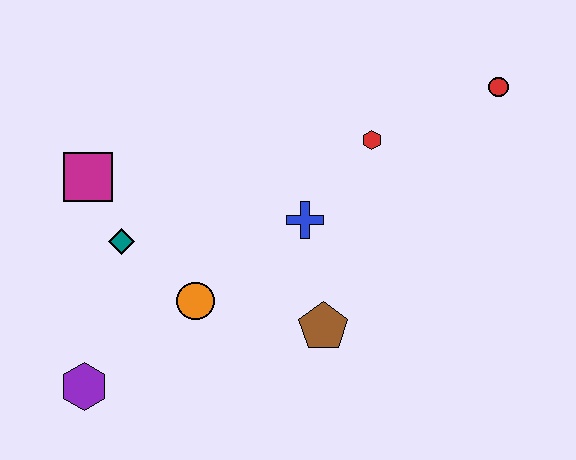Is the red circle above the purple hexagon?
Yes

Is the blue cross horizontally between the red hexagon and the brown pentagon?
No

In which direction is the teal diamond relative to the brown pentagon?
The teal diamond is to the left of the brown pentagon.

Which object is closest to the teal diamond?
The magenta square is closest to the teal diamond.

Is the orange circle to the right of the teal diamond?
Yes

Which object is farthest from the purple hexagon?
The red circle is farthest from the purple hexagon.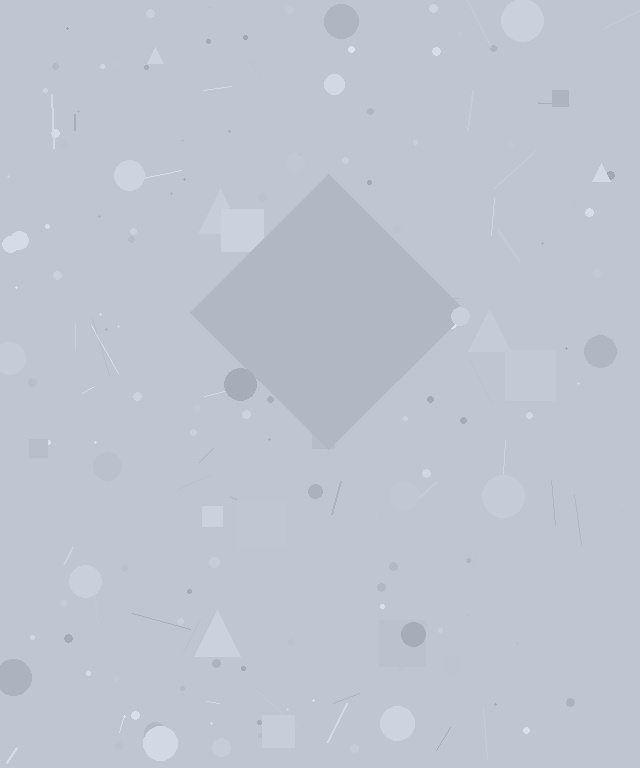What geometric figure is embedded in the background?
A diamond is embedded in the background.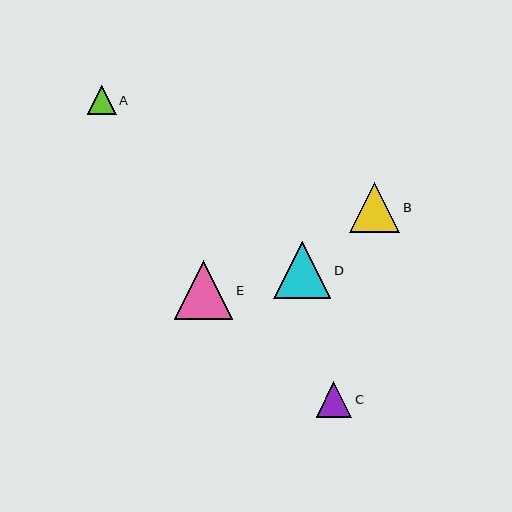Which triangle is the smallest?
Triangle A is the smallest with a size of approximately 29 pixels.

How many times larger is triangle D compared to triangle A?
Triangle D is approximately 2.0 times the size of triangle A.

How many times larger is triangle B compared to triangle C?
Triangle B is approximately 1.4 times the size of triangle C.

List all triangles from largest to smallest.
From largest to smallest: E, D, B, C, A.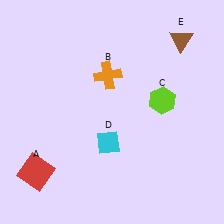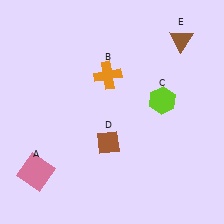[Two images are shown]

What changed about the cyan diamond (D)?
In Image 1, D is cyan. In Image 2, it changed to brown.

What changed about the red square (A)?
In Image 1, A is red. In Image 2, it changed to pink.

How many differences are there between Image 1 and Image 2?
There are 2 differences between the two images.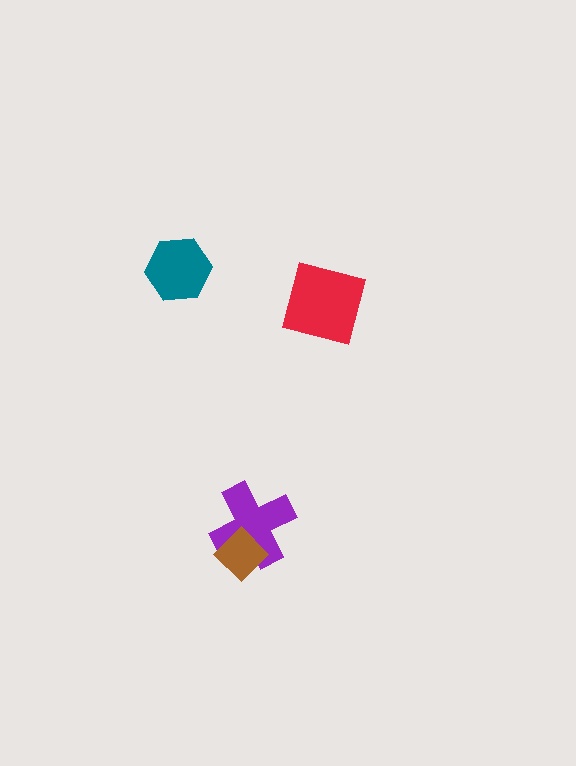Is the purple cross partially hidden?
Yes, it is partially covered by another shape.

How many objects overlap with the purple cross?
1 object overlaps with the purple cross.